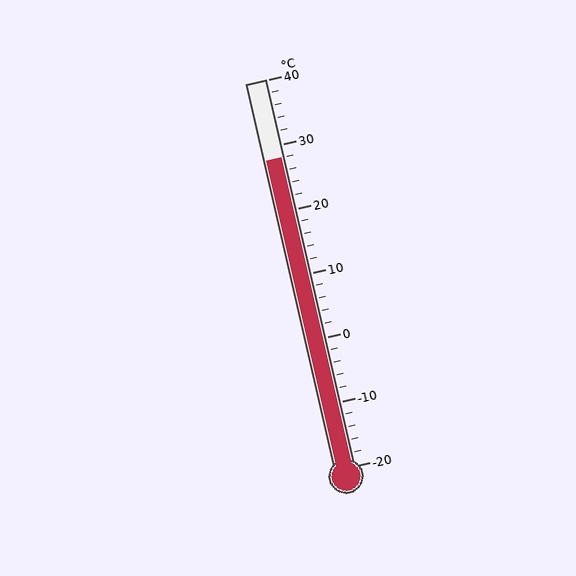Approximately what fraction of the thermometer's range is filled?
The thermometer is filled to approximately 80% of its range.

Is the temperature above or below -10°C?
The temperature is above -10°C.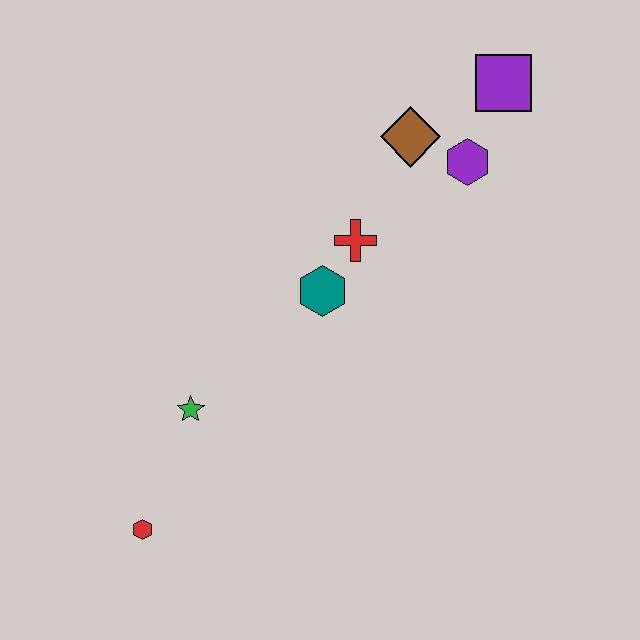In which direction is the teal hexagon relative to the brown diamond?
The teal hexagon is below the brown diamond.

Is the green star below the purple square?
Yes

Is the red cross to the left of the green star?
No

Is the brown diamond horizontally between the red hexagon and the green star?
No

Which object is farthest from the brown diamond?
The red hexagon is farthest from the brown diamond.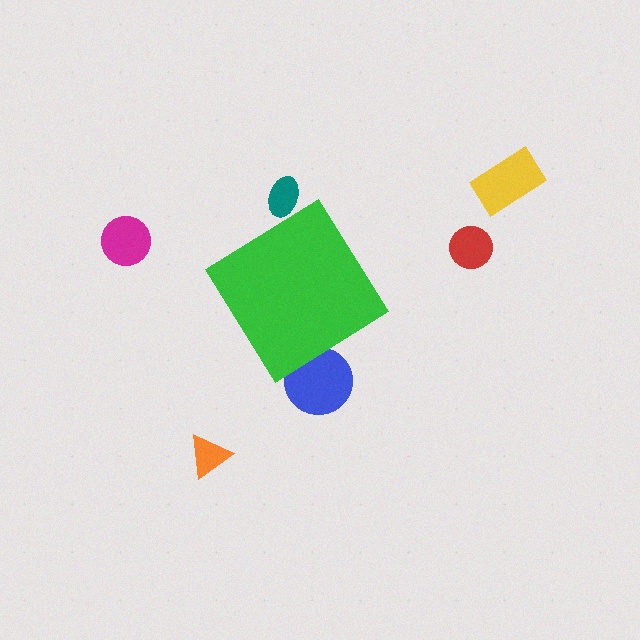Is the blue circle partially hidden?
Yes, the blue circle is partially hidden behind the green diamond.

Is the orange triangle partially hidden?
No, the orange triangle is fully visible.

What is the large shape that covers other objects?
A green diamond.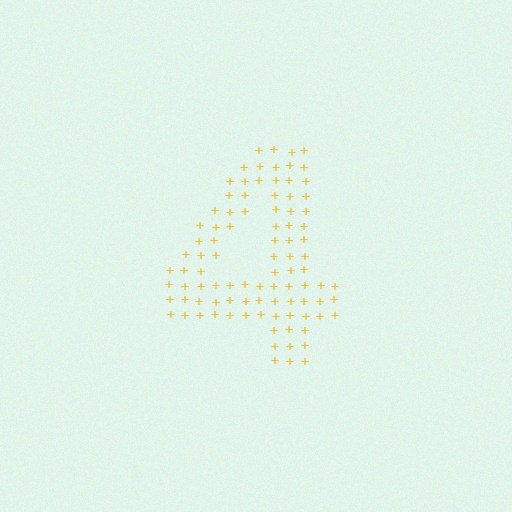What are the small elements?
The small elements are plus signs.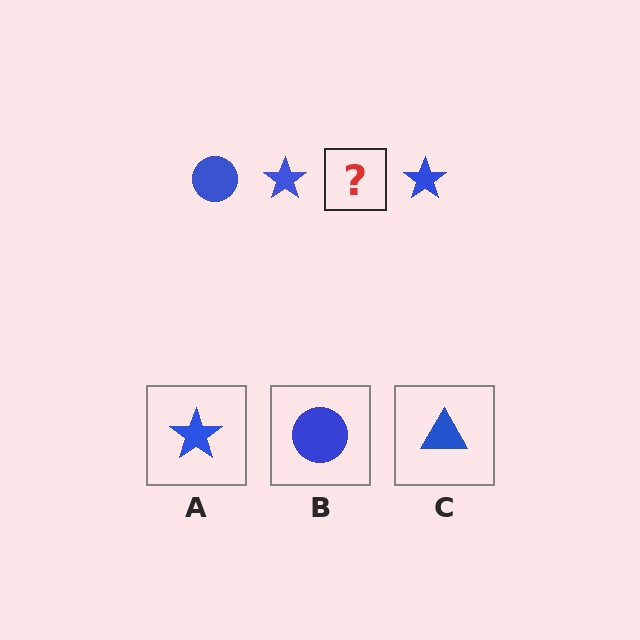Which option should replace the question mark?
Option B.